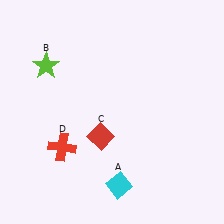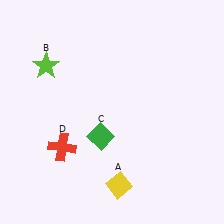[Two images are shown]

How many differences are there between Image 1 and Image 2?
There are 2 differences between the two images.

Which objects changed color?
A changed from cyan to yellow. C changed from red to green.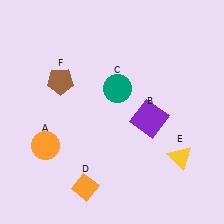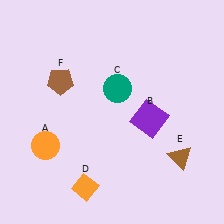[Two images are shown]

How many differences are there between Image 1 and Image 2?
There is 1 difference between the two images.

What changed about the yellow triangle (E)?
In Image 1, E is yellow. In Image 2, it changed to brown.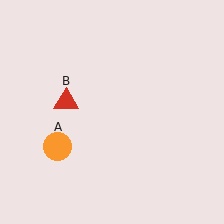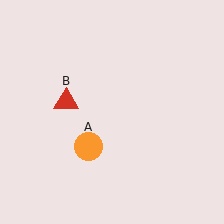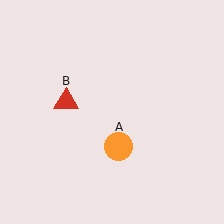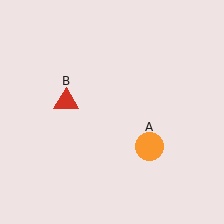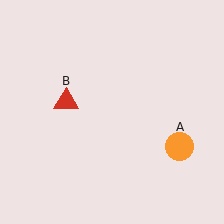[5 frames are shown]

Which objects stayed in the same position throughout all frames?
Red triangle (object B) remained stationary.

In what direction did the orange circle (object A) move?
The orange circle (object A) moved right.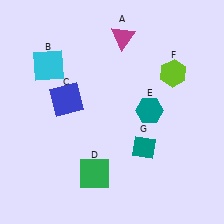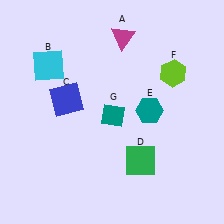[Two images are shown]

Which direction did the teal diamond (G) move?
The teal diamond (G) moved up.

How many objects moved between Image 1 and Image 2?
2 objects moved between the two images.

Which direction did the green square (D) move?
The green square (D) moved right.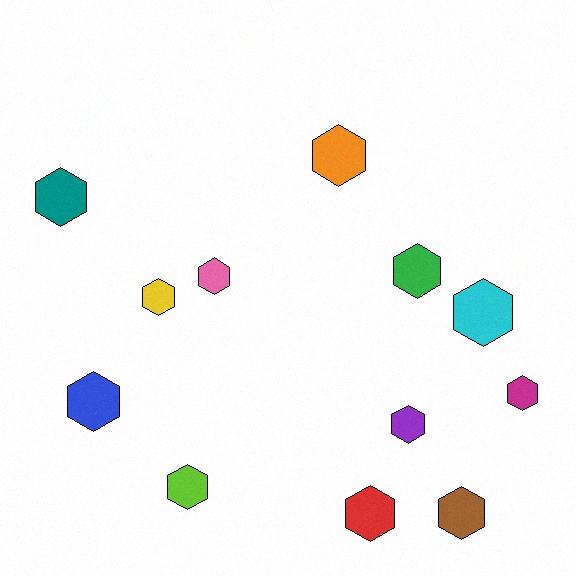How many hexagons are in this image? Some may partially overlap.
There are 12 hexagons.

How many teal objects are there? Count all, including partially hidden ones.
There is 1 teal object.